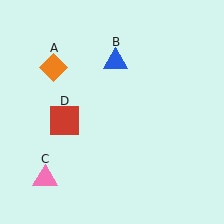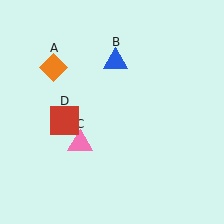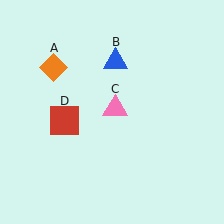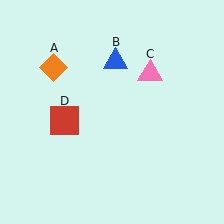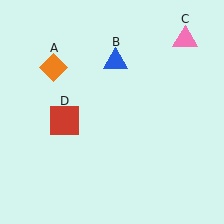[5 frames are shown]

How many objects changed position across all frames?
1 object changed position: pink triangle (object C).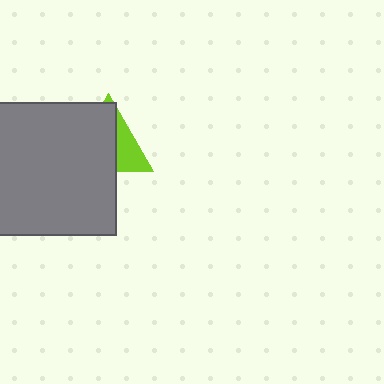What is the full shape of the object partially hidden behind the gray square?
The partially hidden object is a lime triangle.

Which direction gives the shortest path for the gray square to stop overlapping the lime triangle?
Moving left gives the shortest separation.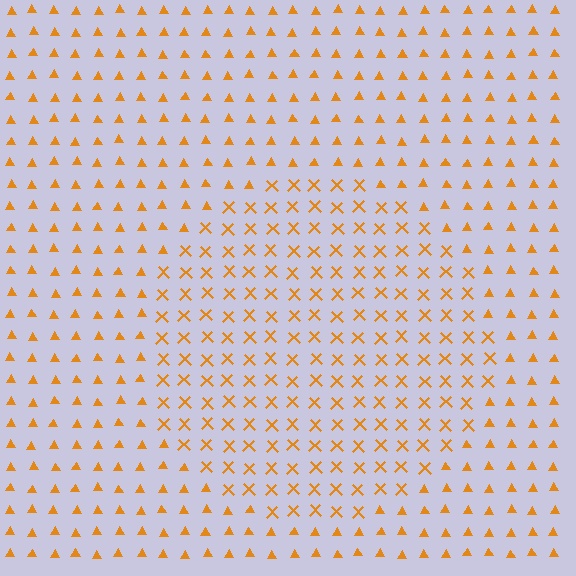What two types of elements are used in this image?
The image uses X marks inside the circle region and triangles outside it.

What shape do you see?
I see a circle.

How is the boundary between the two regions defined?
The boundary is defined by a change in element shape: X marks inside vs. triangles outside. All elements share the same color and spacing.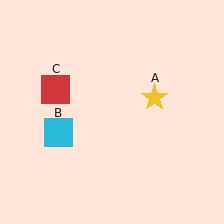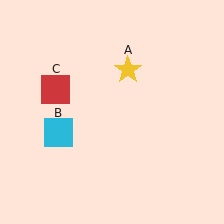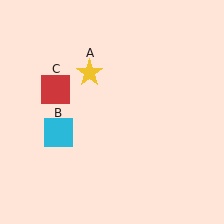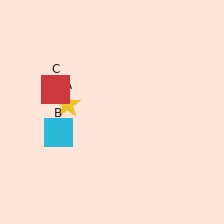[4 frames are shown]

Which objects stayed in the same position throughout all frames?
Cyan square (object B) and red square (object C) remained stationary.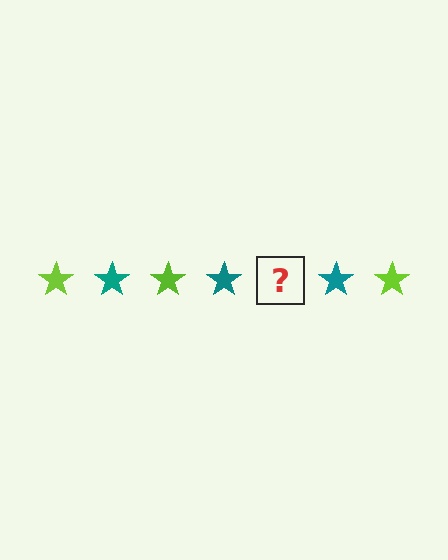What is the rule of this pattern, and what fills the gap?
The rule is that the pattern cycles through lime, teal stars. The gap should be filled with a lime star.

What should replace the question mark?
The question mark should be replaced with a lime star.